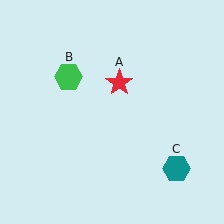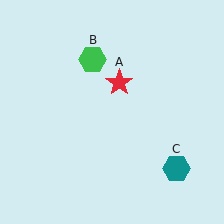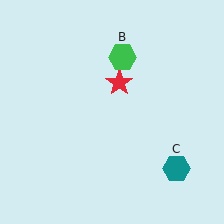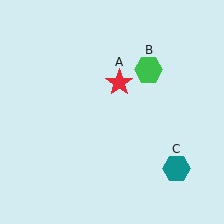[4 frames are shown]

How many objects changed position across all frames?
1 object changed position: green hexagon (object B).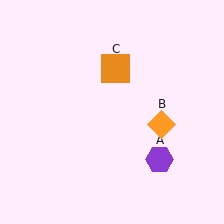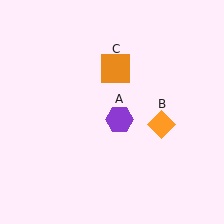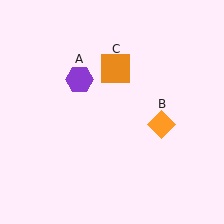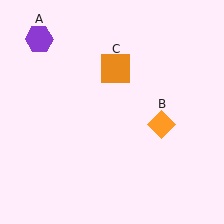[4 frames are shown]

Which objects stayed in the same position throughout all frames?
Orange diamond (object B) and orange square (object C) remained stationary.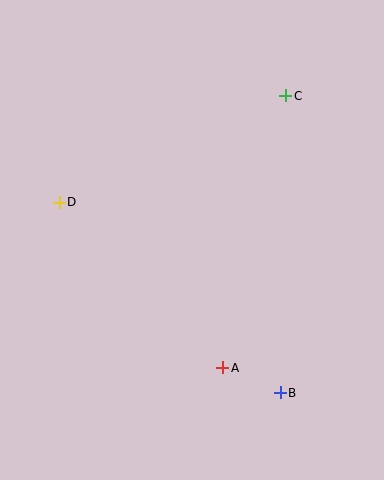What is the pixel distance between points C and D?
The distance between C and D is 251 pixels.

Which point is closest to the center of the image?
Point A at (223, 368) is closest to the center.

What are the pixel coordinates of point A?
Point A is at (223, 368).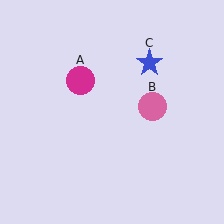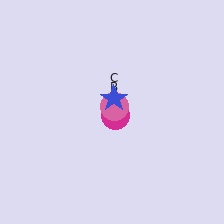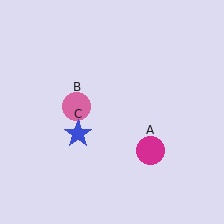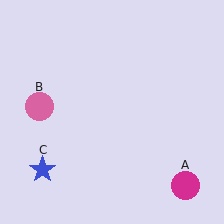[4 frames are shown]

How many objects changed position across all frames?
3 objects changed position: magenta circle (object A), pink circle (object B), blue star (object C).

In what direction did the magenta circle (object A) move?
The magenta circle (object A) moved down and to the right.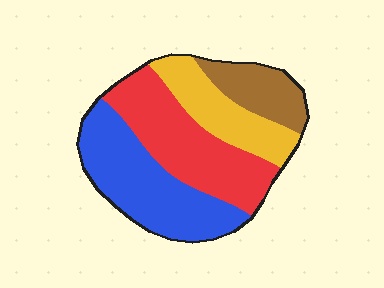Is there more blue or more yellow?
Blue.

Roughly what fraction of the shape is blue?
Blue takes up between a third and a half of the shape.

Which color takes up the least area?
Brown, at roughly 15%.